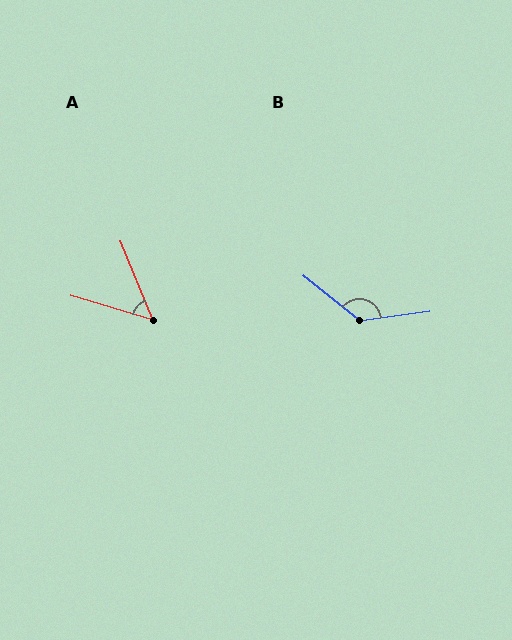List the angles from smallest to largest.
A (51°), B (133°).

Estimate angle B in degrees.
Approximately 133 degrees.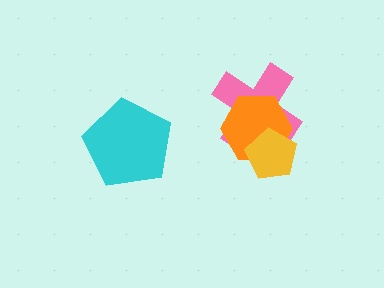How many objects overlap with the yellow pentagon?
2 objects overlap with the yellow pentagon.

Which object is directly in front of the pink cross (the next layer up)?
The orange hexagon is directly in front of the pink cross.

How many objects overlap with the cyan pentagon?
0 objects overlap with the cyan pentagon.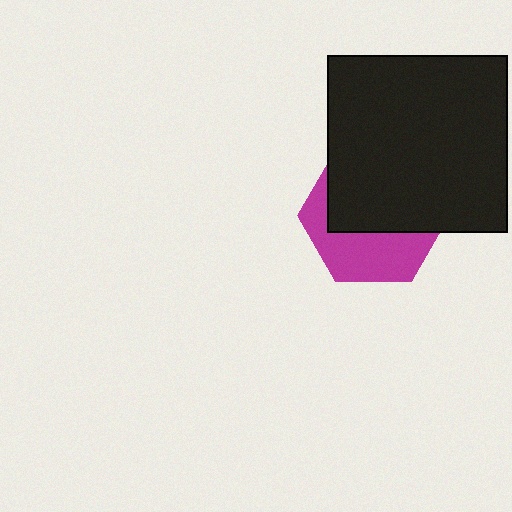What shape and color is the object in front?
The object in front is a black rectangle.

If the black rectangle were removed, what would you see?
You would see the complete magenta hexagon.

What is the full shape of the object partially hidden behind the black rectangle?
The partially hidden object is a magenta hexagon.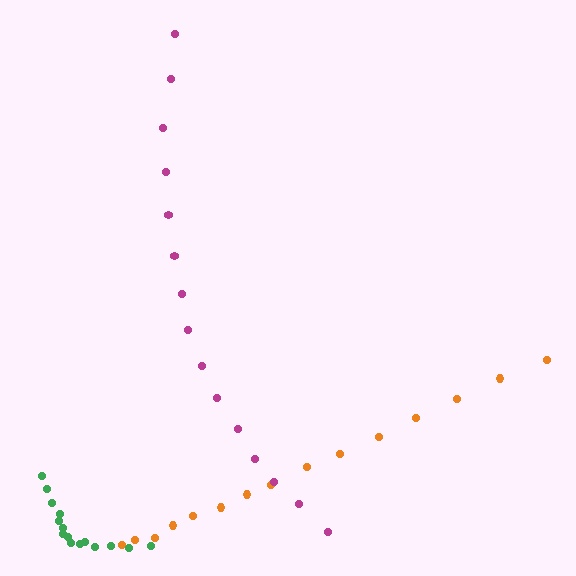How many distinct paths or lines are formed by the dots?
There are 3 distinct paths.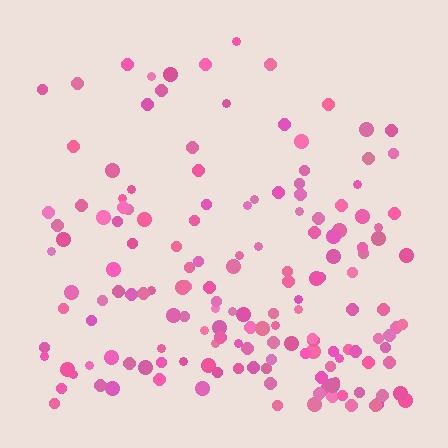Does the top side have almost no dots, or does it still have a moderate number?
Still a moderate number, just noticeably fewer than the bottom.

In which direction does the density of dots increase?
From top to bottom, with the bottom side densest.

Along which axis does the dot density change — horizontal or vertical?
Vertical.